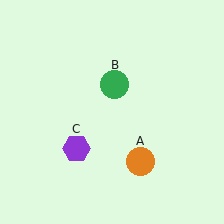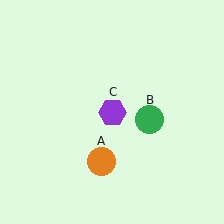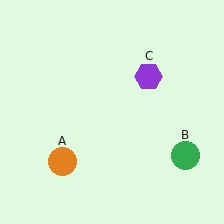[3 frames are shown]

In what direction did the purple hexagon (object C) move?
The purple hexagon (object C) moved up and to the right.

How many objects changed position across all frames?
3 objects changed position: orange circle (object A), green circle (object B), purple hexagon (object C).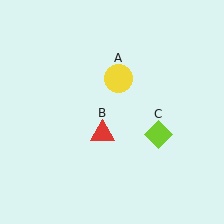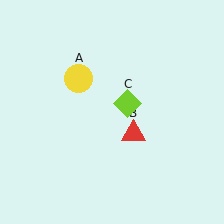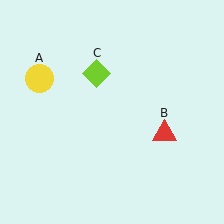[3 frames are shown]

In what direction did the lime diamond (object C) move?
The lime diamond (object C) moved up and to the left.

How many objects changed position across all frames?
3 objects changed position: yellow circle (object A), red triangle (object B), lime diamond (object C).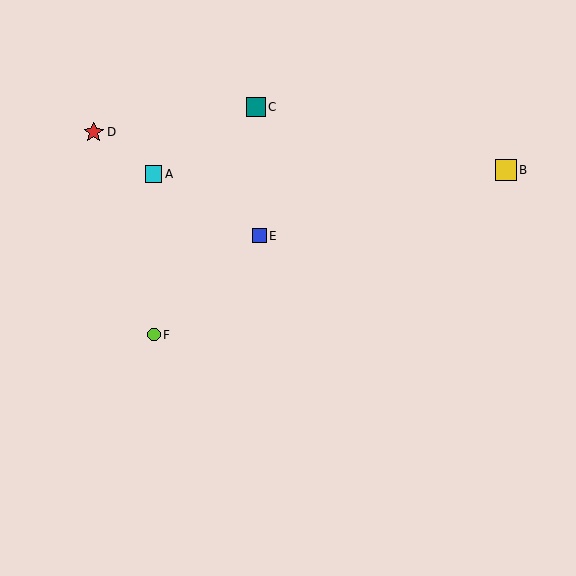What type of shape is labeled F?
Shape F is a lime circle.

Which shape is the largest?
The yellow square (labeled B) is the largest.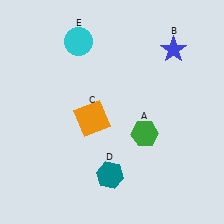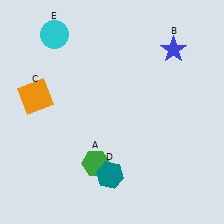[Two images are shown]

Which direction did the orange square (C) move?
The orange square (C) moved left.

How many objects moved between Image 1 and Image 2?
3 objects moved between the two images.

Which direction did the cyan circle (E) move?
The cyan circle (E) moved left.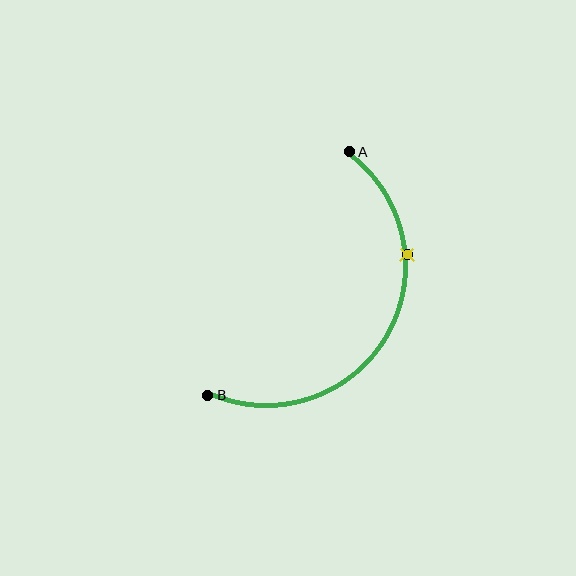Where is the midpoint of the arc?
The arc midpoint is the point on the curve farthest from the straight line joining A and B. It sits to the right of that line.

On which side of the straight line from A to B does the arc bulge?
The arc bulges to the right of the straight line connecting A and B.